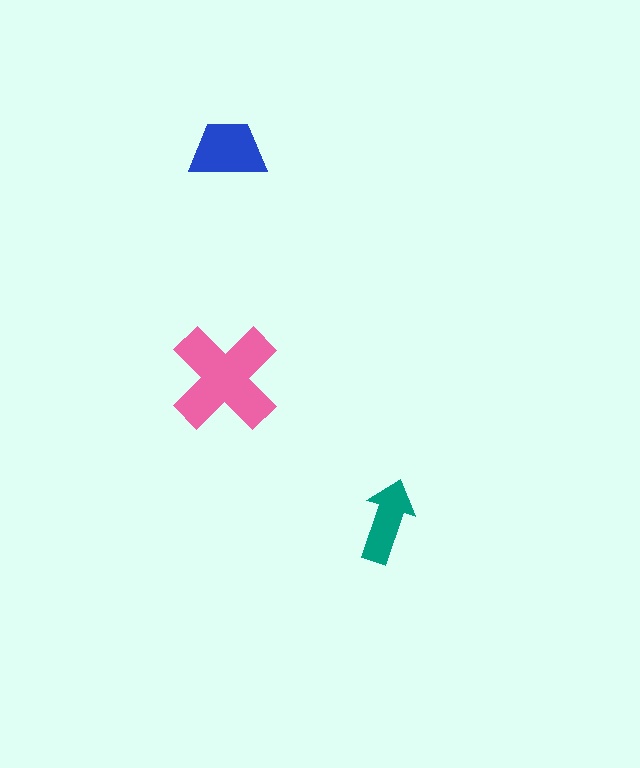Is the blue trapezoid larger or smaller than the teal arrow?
Larger.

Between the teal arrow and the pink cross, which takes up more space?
The pink cross.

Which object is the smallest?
The teal arrow.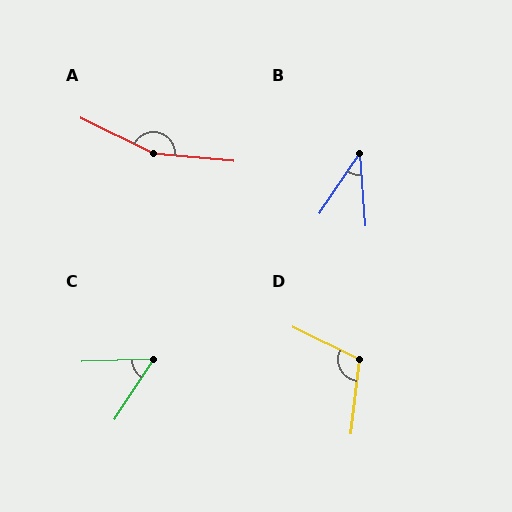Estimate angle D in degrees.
Approximately 110 degrees.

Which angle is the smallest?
B, at approximately 38 degrees.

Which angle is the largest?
A, at approximately 159 degrees.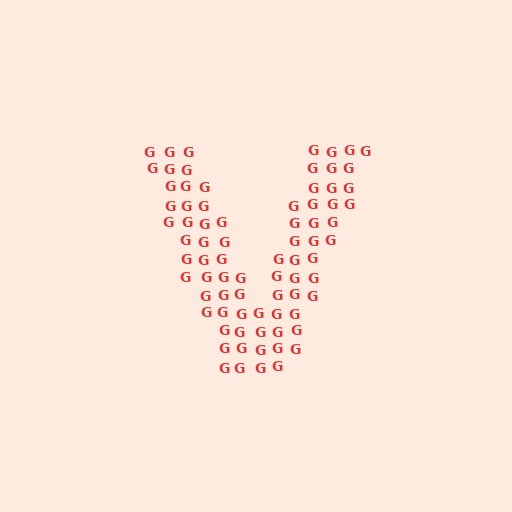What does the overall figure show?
The overall figure shows the letter V.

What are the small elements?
The small elements are letter G's.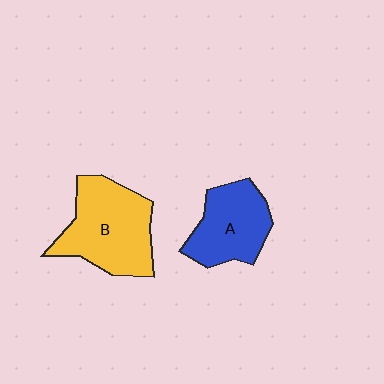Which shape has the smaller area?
Shape A (blue).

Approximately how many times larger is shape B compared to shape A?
Approximately 1.3 times.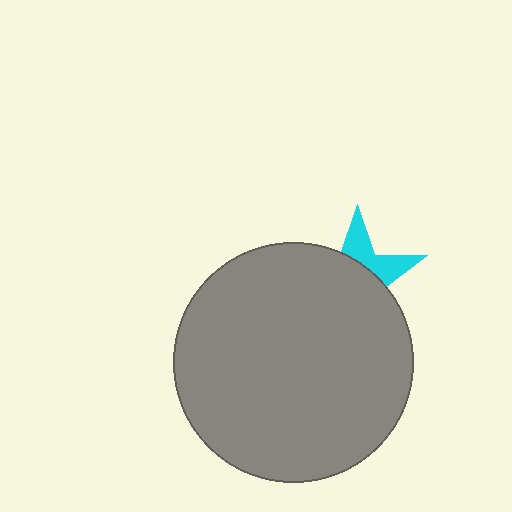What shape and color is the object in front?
The object in front is a gray circle.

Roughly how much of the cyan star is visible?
A small part of it is visible (roughly 32%).